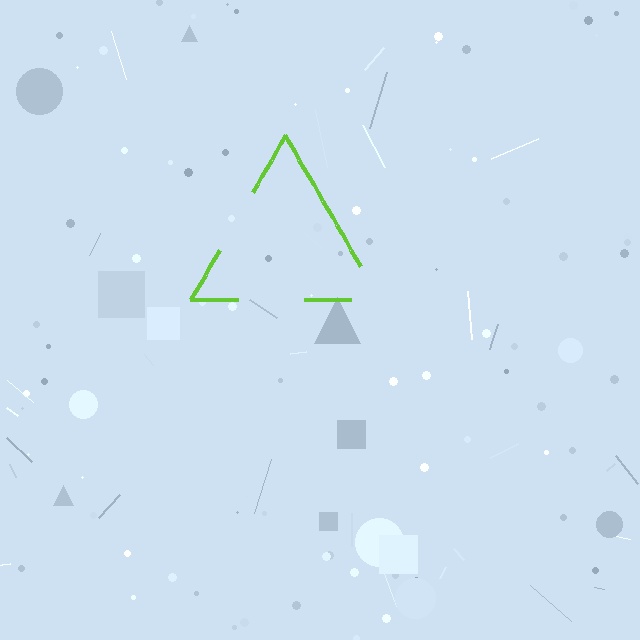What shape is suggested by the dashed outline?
The dashed outline suggests a triangle.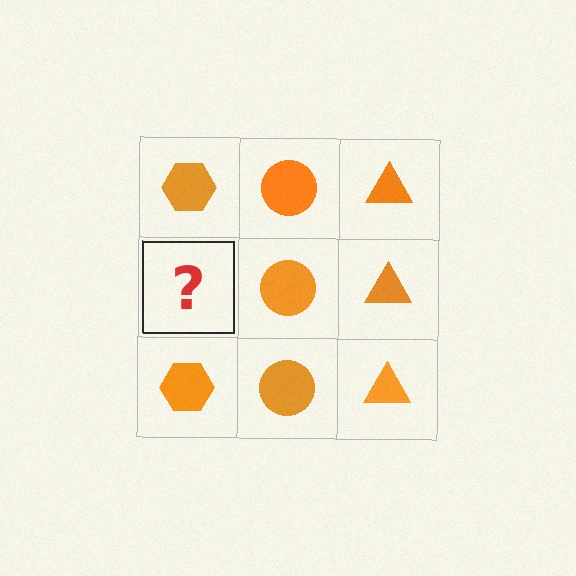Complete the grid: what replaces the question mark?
The question mark should be replaced with an orange hexagon.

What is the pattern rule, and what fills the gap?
The rule is that each column has a consistent shape. The gap should be filled with an orange hexagon.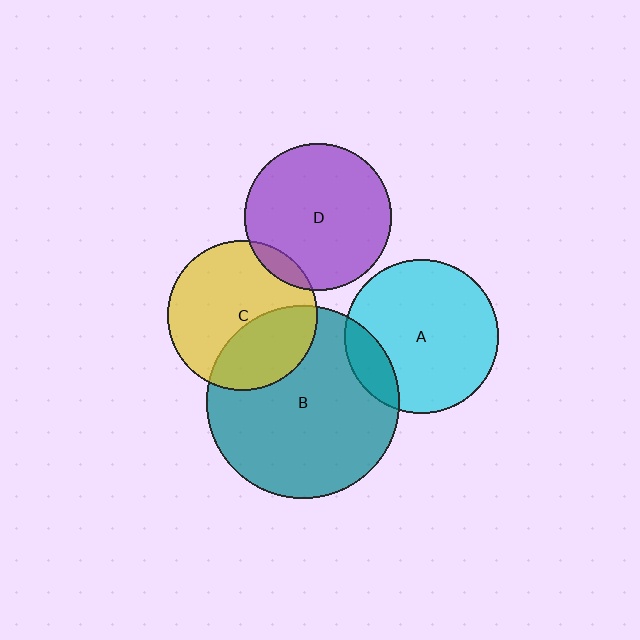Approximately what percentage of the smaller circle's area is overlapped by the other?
Approximately 35%.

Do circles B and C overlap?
Yes.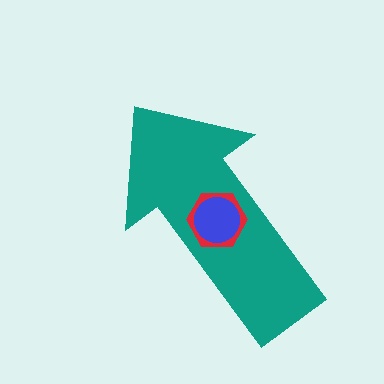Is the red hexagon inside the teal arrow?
Yes.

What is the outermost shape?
The teal arrow.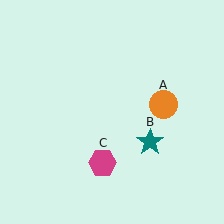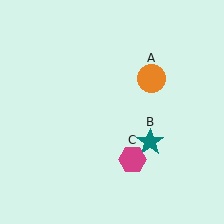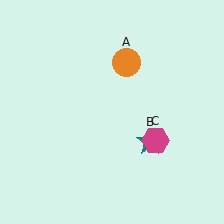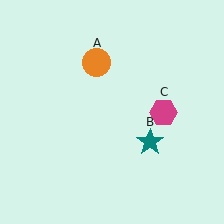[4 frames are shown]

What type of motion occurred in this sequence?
The orange circle (object A), magenta hexagon (object C) rotated counterclockwise around the center of the scene.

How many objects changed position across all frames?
2 objects changed position: orange circle (object A), magenta hexagon (object C).